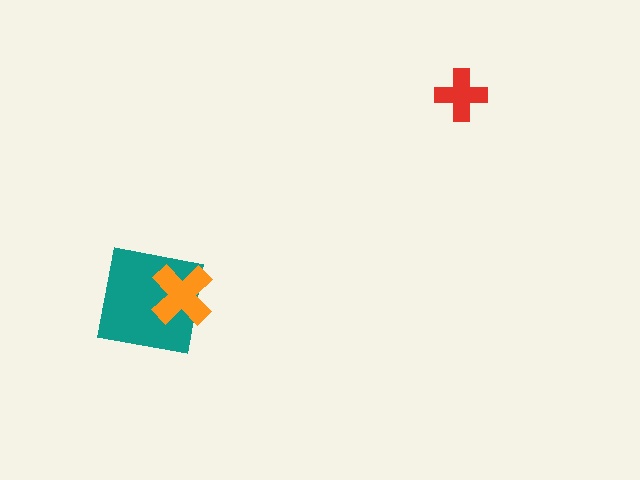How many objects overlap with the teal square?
1 object overlaps with the teal square.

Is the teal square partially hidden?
Yes, it is partially covered by another shape.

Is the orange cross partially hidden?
No, no other shape covers it.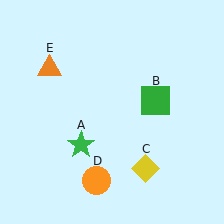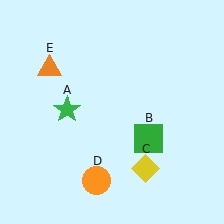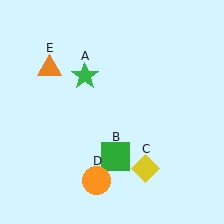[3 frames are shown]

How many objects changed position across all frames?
2 objects changed position: green star (object A), green square (object B).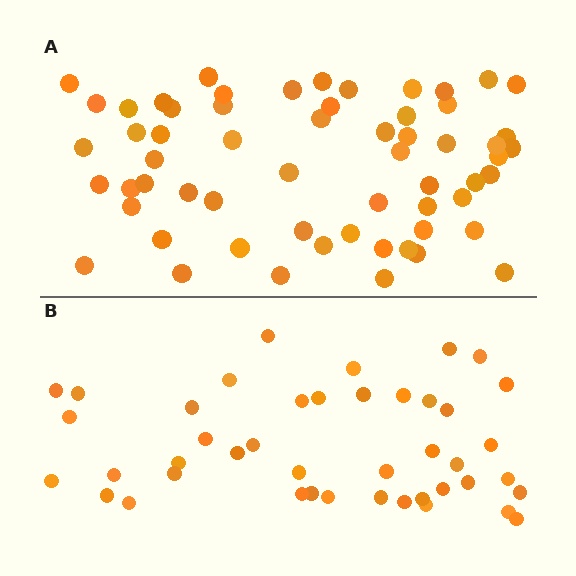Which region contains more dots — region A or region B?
Region A (the top region) has more dots.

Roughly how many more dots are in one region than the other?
Region A has approximately 15 more dots than region B.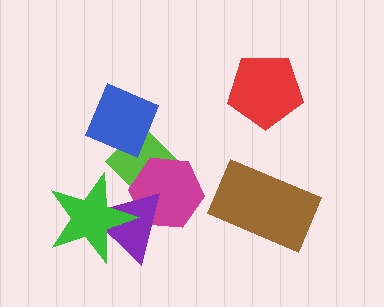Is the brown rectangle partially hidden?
No, no other shape covers it.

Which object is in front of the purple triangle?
The green star is in front of the purple triangle.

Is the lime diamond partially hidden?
Yes, it is partially covered by another shape.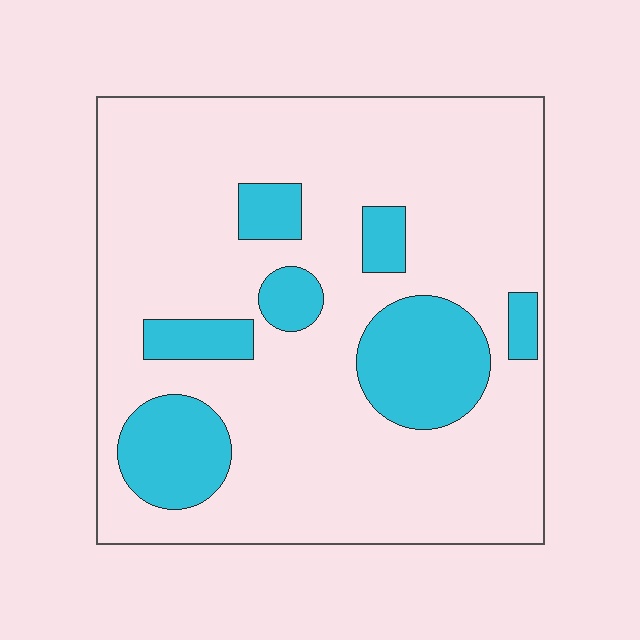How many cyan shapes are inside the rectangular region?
7.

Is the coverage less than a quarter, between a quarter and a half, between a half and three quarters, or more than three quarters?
Less than a quarter.